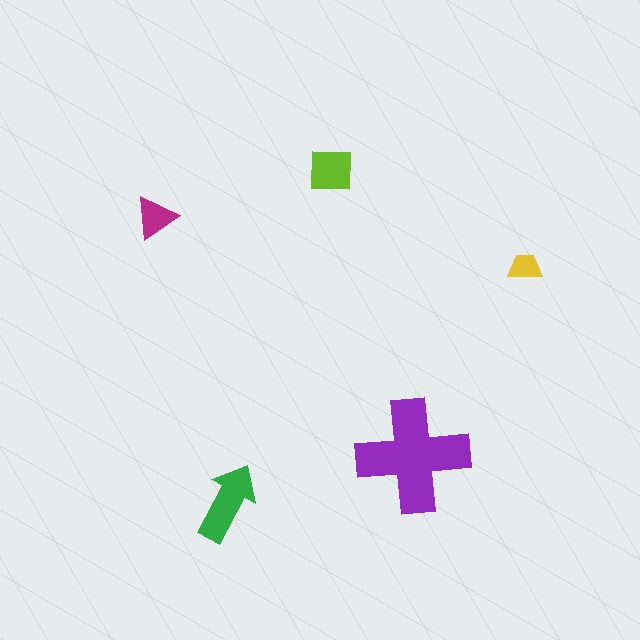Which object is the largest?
The purple cross.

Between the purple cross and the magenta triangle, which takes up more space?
The purple cross.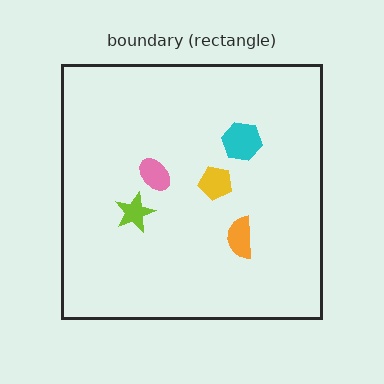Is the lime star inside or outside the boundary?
Inside.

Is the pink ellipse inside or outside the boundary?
Inside.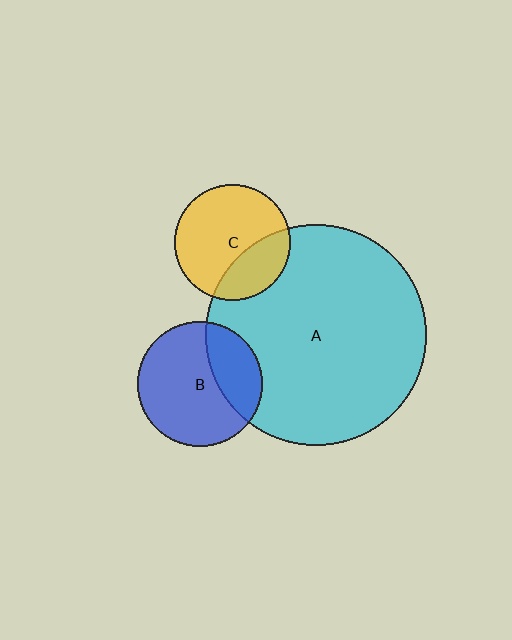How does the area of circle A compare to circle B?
Approximately 3.2 times.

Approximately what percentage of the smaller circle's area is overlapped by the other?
Approximately 30%.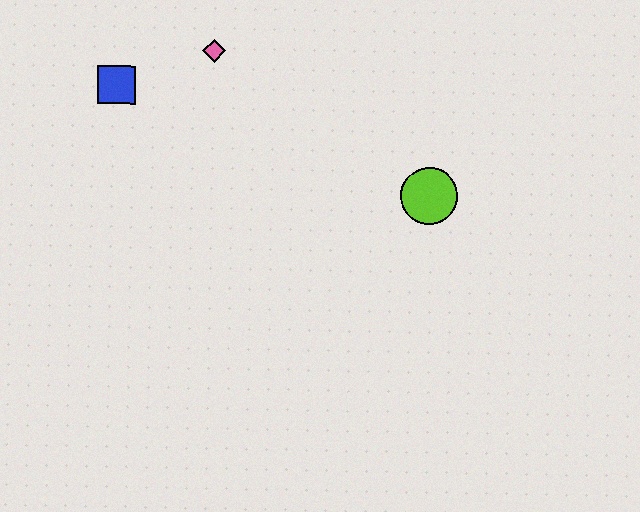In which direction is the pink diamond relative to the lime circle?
The pink diamond is to the left of the lime circle.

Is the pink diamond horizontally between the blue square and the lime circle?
Yes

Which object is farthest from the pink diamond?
The lime circle is farthest from the pink diamond.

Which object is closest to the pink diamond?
The blue square is closest to the pink diamond.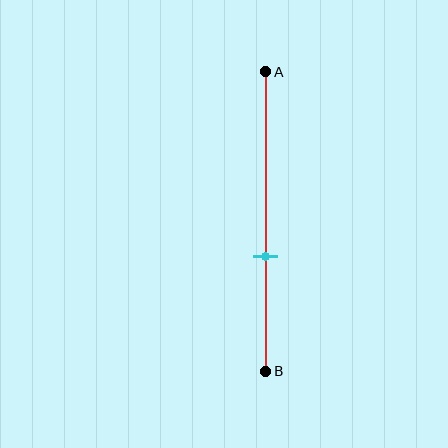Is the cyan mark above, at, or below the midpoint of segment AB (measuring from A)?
The cyan mark is below the midpoint of segment AB.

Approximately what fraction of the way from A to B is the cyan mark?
The cyan mark is approximately 60% of the way from A to B.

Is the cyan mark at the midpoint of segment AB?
No, the mark is at about 60% from A, not at the 50% midpoint.